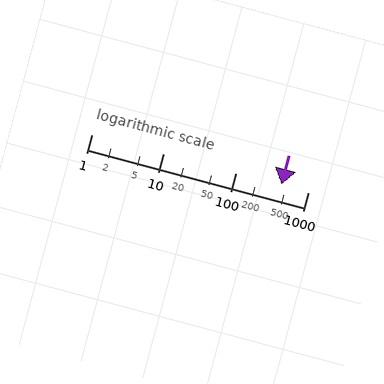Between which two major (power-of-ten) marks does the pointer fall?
The pointer is between 100 and 1000.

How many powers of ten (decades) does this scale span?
The scale spans 3 decades, from 1 to 1000.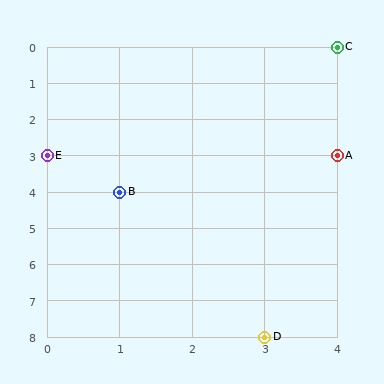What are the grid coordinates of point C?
Point C is at grid coordinates (4, 0).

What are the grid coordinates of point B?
Point B is at grid coordinates (1, 4).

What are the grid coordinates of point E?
Point E is at grid coordinates (0, 3).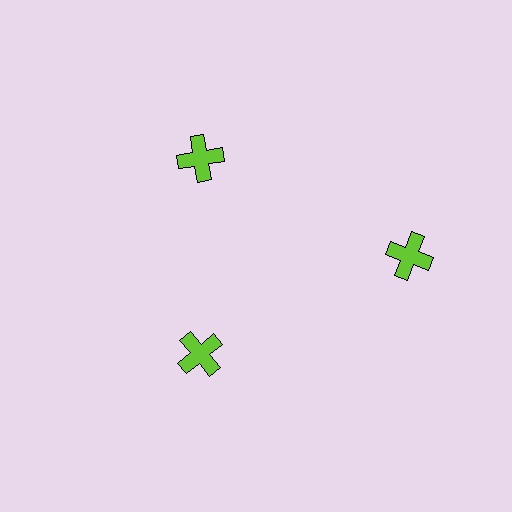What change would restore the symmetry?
The symmetry would be restored by moving it inward, back onto the ring so that all 3 crosses sit at equal angles and equal distance from the center.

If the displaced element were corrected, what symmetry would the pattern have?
It would have 3-fold rotational symmetry — the pattern would map onto itself every 120 degrees.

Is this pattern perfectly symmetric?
No. The 3 lime crosses are arranged in a ring, but one element near the 3 o'clock position is pushed outward from the center, breaking the 3-fold rotational symmetry.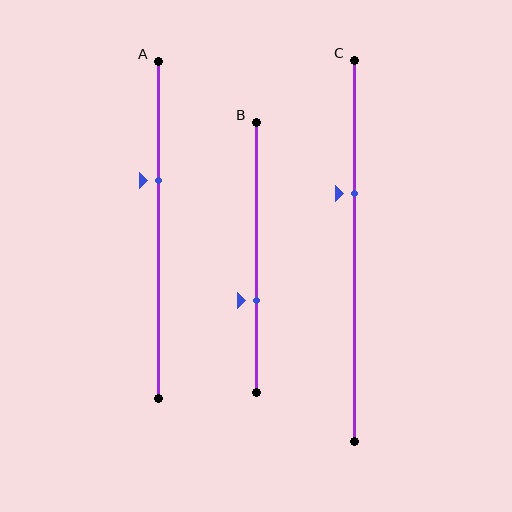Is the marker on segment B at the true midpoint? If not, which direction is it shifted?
No, the marker on segment B is shifted downward by about 16% of the segment length.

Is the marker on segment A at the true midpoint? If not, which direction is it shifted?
No, the marker on segment A is shifted upward by about 15% of the segment length.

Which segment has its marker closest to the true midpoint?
Segment A has its marker closest to the true midpoint.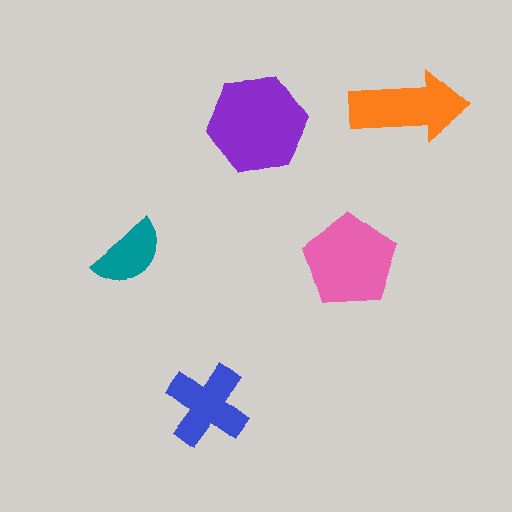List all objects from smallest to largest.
The teal semicircle, the blue cross, the orange arrow, the pink pentagon, the purple hexagon.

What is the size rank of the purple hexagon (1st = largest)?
1st.